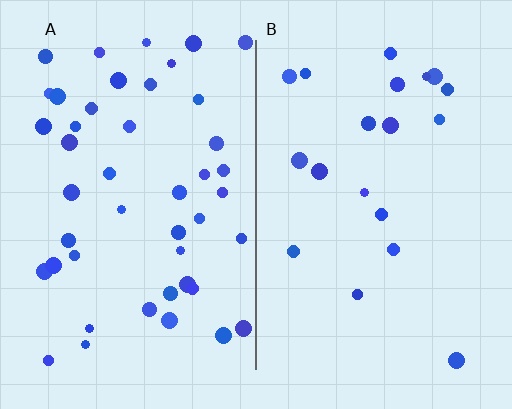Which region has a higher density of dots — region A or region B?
A (the left).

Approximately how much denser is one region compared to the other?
Approximately 2.3× — region A over region B.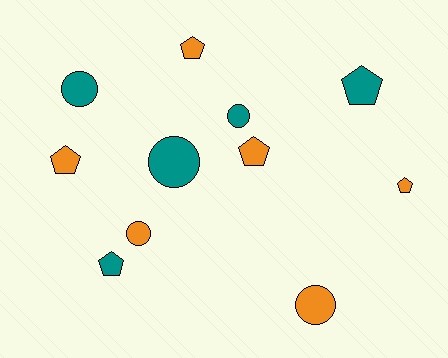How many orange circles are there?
There are 2 orange circles.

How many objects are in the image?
There are 11 objects.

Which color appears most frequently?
Orange, with 6 objects.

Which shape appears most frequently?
Pentagon, with 6 objects.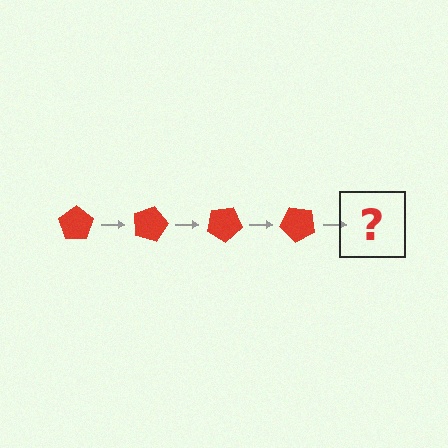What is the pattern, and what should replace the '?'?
The pattern is that the pentagon rotates 15 degrees each step. The '?' should be a red pentagon rotated 60 degrees.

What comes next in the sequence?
The next element should be a red pentagon rotated 60 degrees.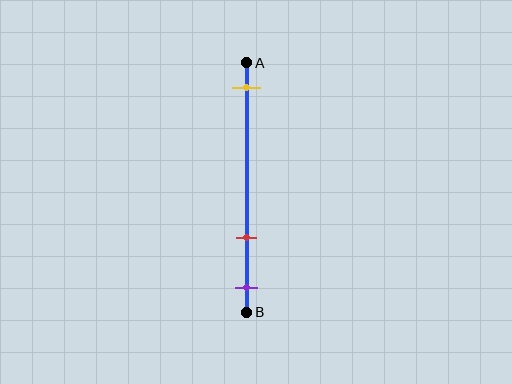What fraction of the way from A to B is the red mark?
The red mark is approximately 70% (0.7) of the way from A to B.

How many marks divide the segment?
There are 3 marks dividing the segment.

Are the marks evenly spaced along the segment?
No, the marks are not evenly spaced.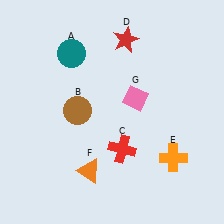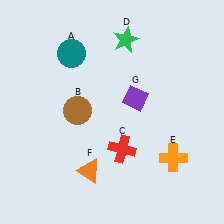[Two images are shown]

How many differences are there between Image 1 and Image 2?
There are 2 differences between the two images.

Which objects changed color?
D changed from red to green. G changed from pink to purple.